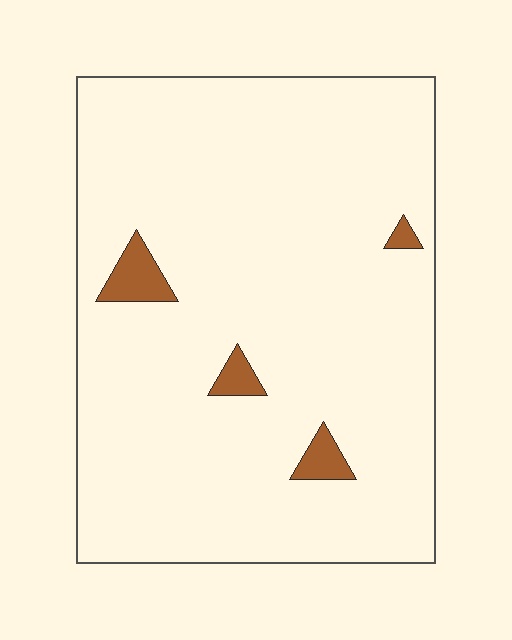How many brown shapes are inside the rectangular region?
4.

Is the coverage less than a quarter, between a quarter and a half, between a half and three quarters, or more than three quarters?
Less than a quarter.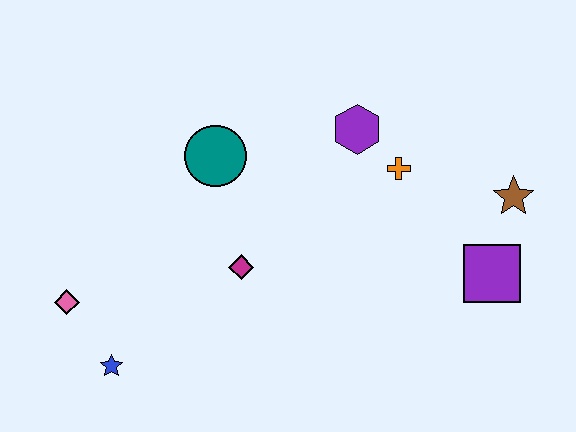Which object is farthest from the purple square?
The pink diamond is farthest from the purple square.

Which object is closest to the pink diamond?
The blue star is closest to the pink diamond.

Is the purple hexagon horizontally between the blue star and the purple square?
Yes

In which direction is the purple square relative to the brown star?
The purple square is below the brown star.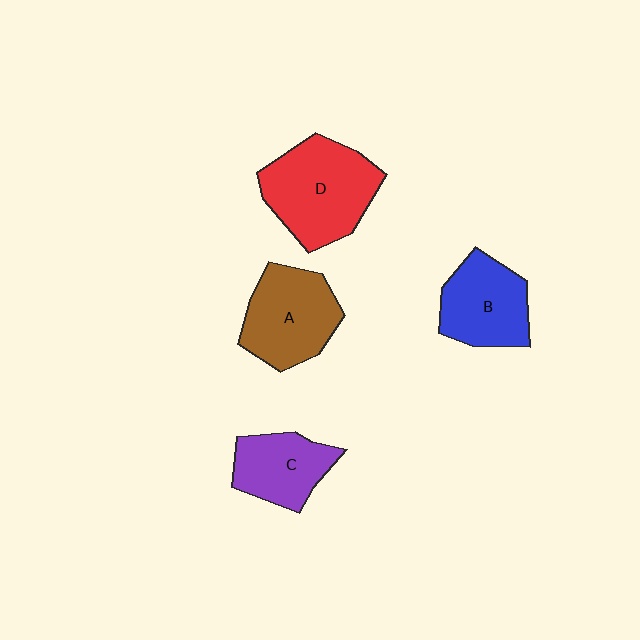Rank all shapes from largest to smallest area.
From largest to smallest: D (red), A (brown), B (blue), C (purple).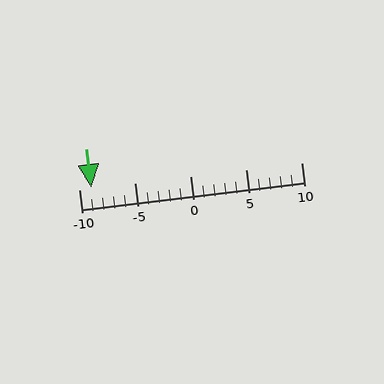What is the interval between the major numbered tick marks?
The major tick marks are spaced 5 units apart.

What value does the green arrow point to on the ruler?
The green arrow points to approximately -9.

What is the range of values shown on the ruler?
The ruler shows values from -10 to 10.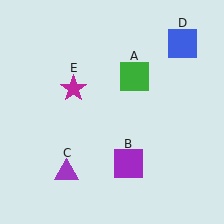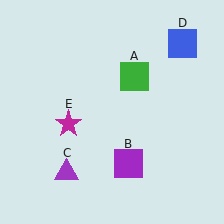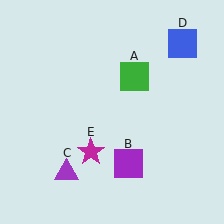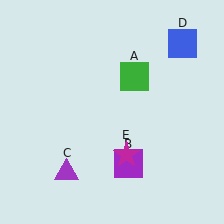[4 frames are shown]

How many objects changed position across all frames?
1 object changed position: magenta star (object E).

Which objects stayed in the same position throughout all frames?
Green square (object A) and purple square (object B) and purple triangle (object C) and blue square (object D) remained stationary.